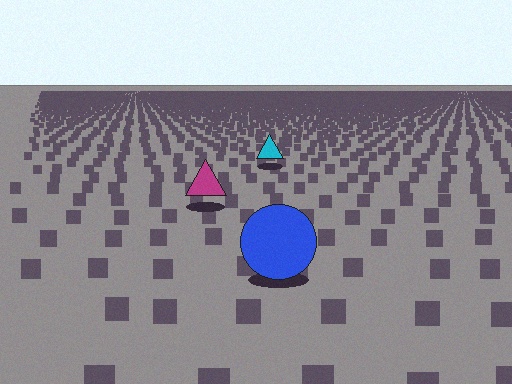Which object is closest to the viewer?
The blue circle is closest. The texture marks near it are larger and more spread out.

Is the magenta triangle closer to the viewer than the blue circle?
No. The blue circle is closer — you can tell from the texture gradient: the ground texture is coarser near it.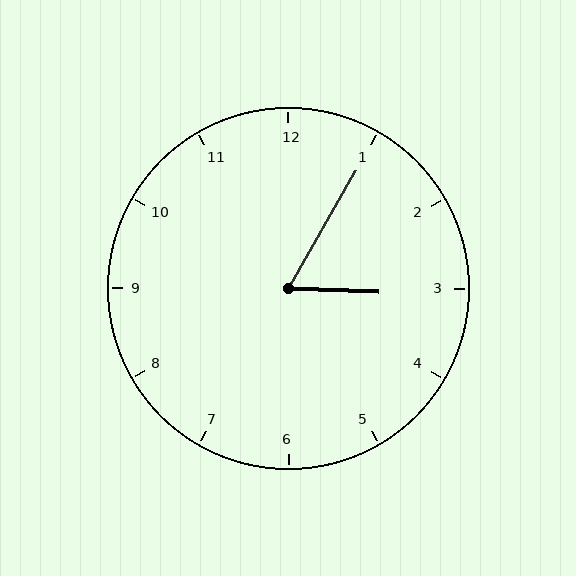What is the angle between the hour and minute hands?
Approximately 62 degrees.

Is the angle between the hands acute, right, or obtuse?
It is acute.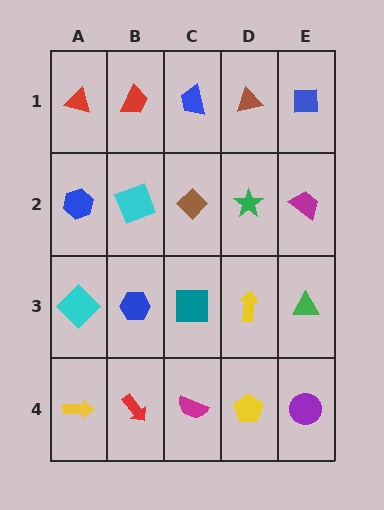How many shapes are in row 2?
5 shapes.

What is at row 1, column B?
A red trapezoid.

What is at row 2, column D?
A green star.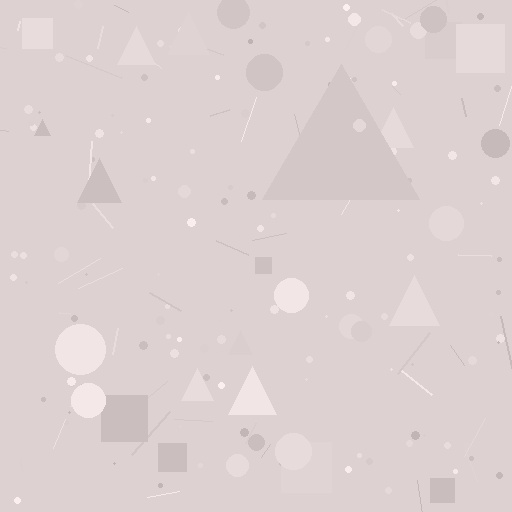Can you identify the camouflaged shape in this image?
The camouflaged shape is a triangle.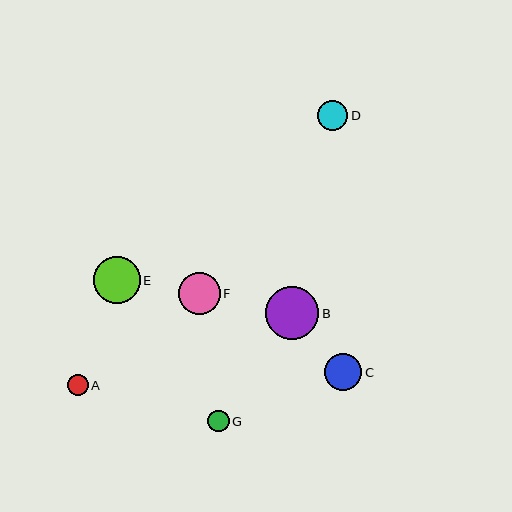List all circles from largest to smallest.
From largest to smallest: B, E, F, C, D, G, A.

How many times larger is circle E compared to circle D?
Circle E is approximately 1.5 times the size of circle D.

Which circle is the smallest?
Circle A is the smallest with a size of approximately 21 pixels.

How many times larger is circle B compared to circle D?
Circle B is approximately 1.7 times the size of circle D.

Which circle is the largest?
Circle B is the largest with a size of approximately 53 pixels.